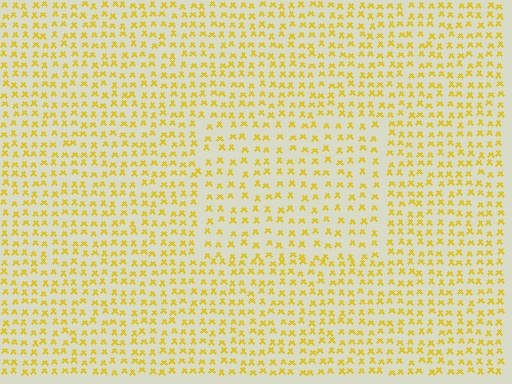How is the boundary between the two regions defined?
The boundary is defined by a change in element density (approximately 1.4x ratio). All elements are the same color, size, and shape.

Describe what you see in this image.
The image contains small yellow elements arranged at two different densities. A rectangle-shaped region is visible where the elements are less densely packed than the surrounding area.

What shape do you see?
I see a rectangle.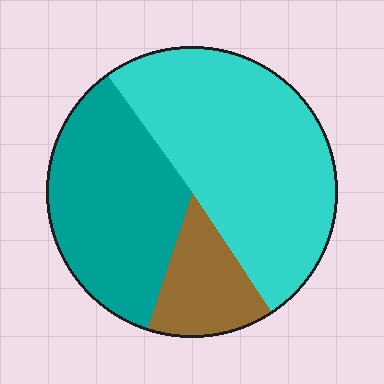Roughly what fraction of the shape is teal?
Teal covers roughly 35% of the shape.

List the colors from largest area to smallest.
From largest to smallest: cyan, teal, brown.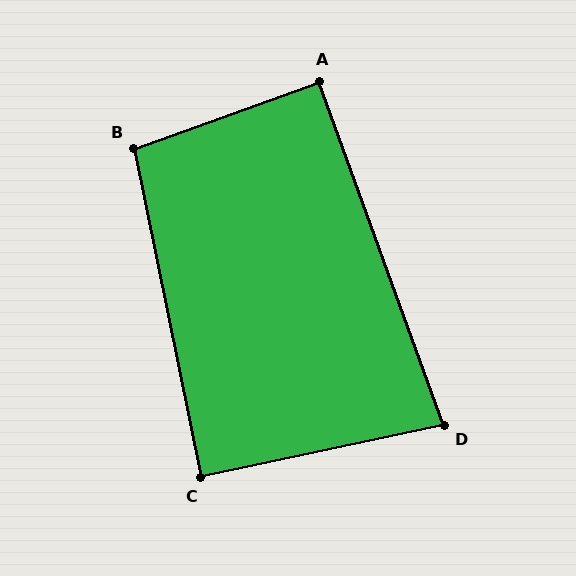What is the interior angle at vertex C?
Approximately 90 degrees (approximately right).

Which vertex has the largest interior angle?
B, at approximately 98 degrees.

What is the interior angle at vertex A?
Approximately 90 degrees (approximately right).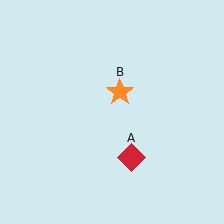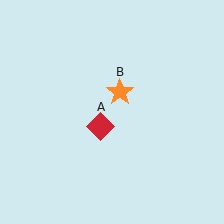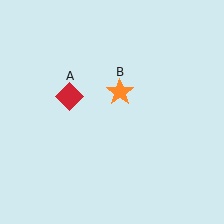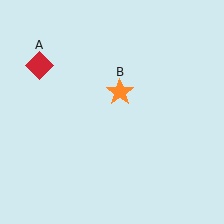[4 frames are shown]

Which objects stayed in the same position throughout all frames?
Orange star (object B) remained stationary.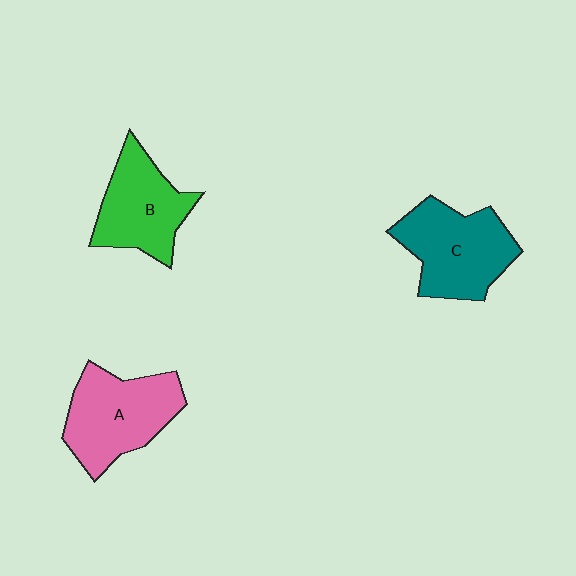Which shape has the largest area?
Shape A (pink).